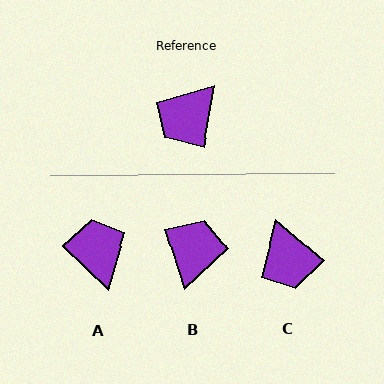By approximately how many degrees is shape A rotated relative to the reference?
Approximately 123 degrees clockwise.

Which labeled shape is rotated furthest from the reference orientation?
B, about 153 degrees away.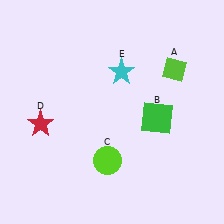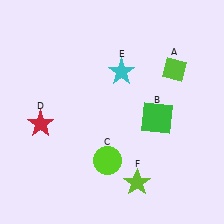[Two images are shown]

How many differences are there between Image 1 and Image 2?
There is 1 difference between the two images.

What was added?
A lime star (F) was added in Image 2.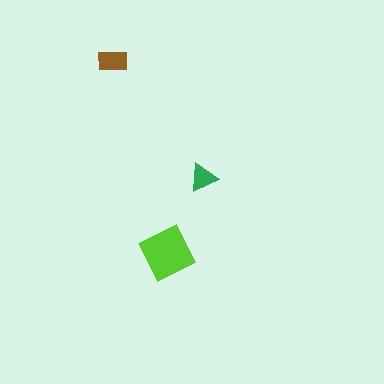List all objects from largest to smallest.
The lime diamond, the brown rectangle, the green triangle.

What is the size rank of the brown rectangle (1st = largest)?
2nd.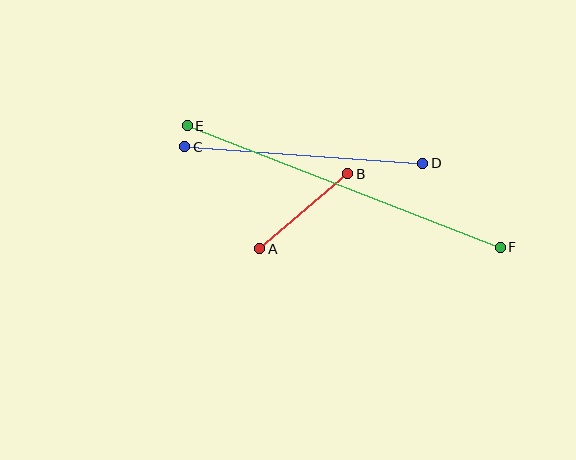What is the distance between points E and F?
The distance is approximately 336 pixels.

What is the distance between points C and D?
The distance is approximately 239 pixels.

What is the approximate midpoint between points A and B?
The midpoint is at approximately (304, 211) pixels.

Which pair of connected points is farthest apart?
Points E and F are farthest apart.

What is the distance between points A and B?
The distance is approximately 116 pixels.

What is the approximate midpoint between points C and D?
The midpoint is at approximately (304, 155) pixels.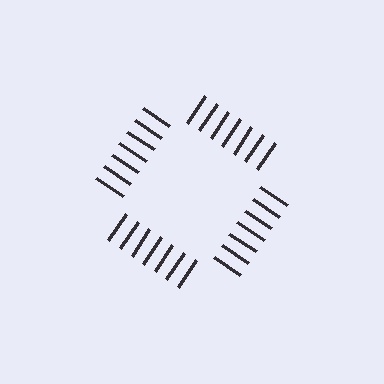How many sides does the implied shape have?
4 sides — the line-ends trace a square.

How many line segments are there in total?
28 — 7 along each of the 4 edges.